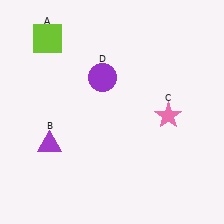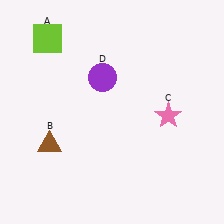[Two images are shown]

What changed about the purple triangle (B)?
In Image 1, B is purple. In Image 2, it changed to brown.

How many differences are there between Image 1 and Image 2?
There is 1 difference between the two images.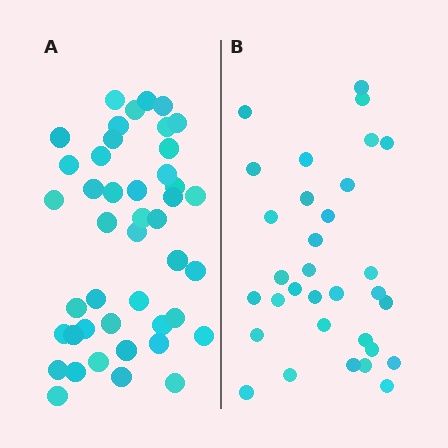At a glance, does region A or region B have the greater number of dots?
Region A (the left region) has more dots.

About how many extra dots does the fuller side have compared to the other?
Region A has roughly 12 or so more dots than region B.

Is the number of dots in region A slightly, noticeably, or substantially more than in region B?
Region A has noticeably more, but not dramatically so. The ratio is roughly 1.4 to 1.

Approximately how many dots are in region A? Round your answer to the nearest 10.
About 40 dots. (The exact count is 44, which rounds to 40.)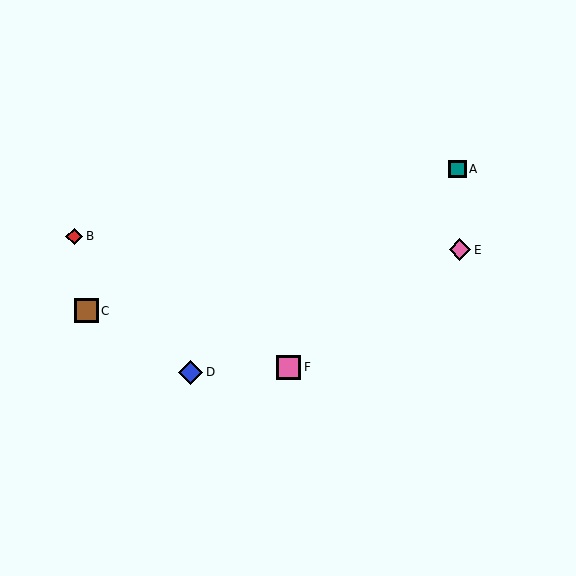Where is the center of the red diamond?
The center of the red diamond is at (74, 236).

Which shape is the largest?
The blue diamond (labeled D) is the largest.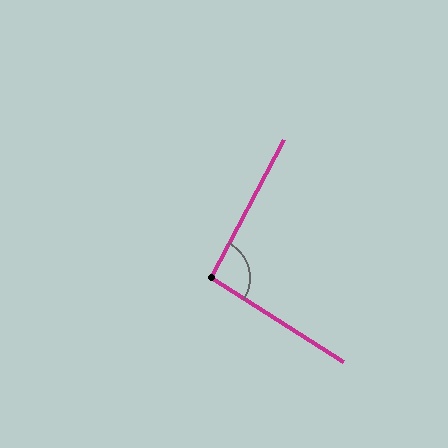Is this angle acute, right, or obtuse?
It is approximately a right angle.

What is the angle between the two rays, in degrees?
Approximately 95 degrees.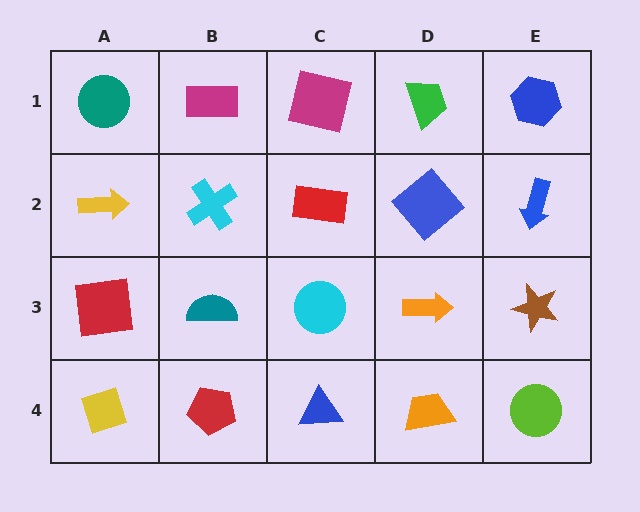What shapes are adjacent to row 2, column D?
A green trapezoid (row 1, column D), an orange arrow (row 3, column D), a red rectangle (row 2, column C), a blue arrow (row 2, column E).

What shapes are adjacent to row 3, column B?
A cyan cross (row 2, column B), a red pentagon (row 4, column B), a red square (row 3, column A), a cyan circle (row 3, column C).